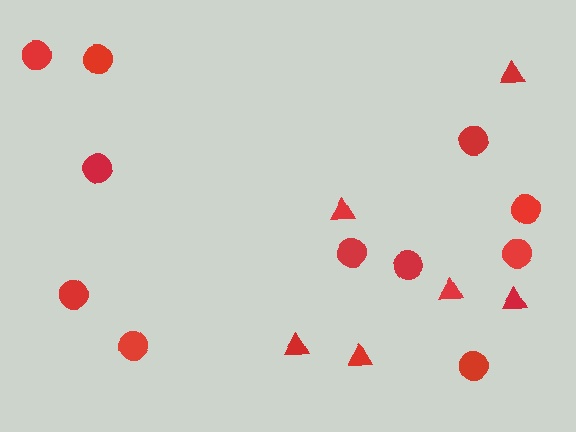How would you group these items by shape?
There are 2 groups: one group of circles (11) and one group of triangles (6).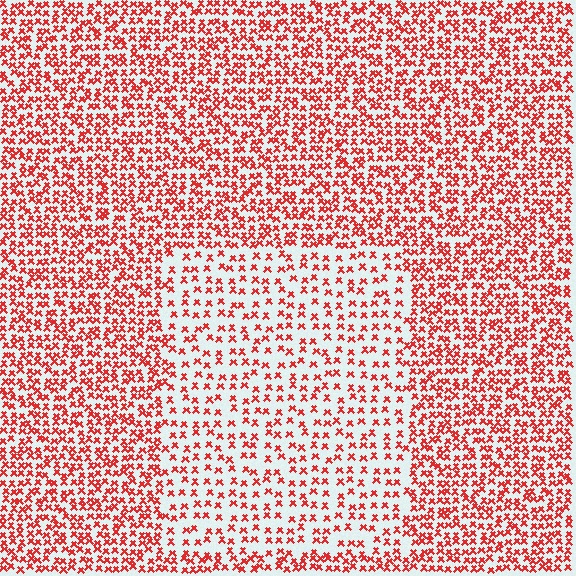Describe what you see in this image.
The image contains small red elements arranged at two different densities. A rectangle-shaped region is visible where the elements are less densely packed than the surrounding area.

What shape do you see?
I see a rectangle.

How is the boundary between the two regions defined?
The boundary is defined by a change in element density (approximately 1.9x ratio). All elements are the same color, size, and shape.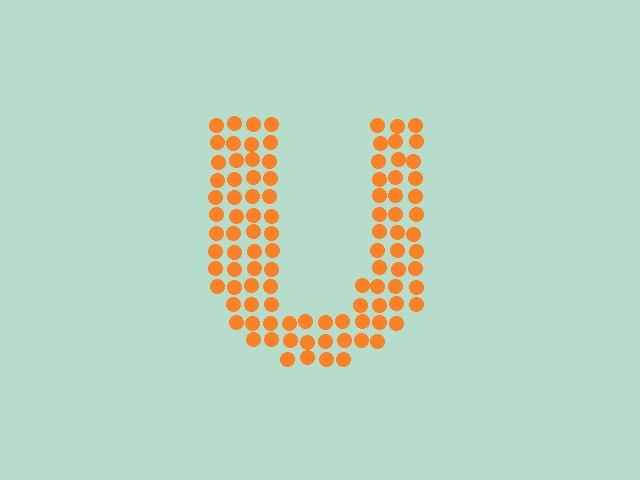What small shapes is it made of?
It is made of small circles.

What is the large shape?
The large shape is the letter U.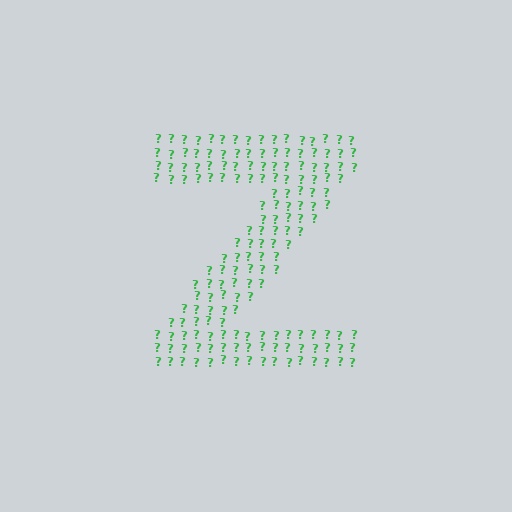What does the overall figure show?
The overall figure shows the letter Z.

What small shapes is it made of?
It is made of small question marks.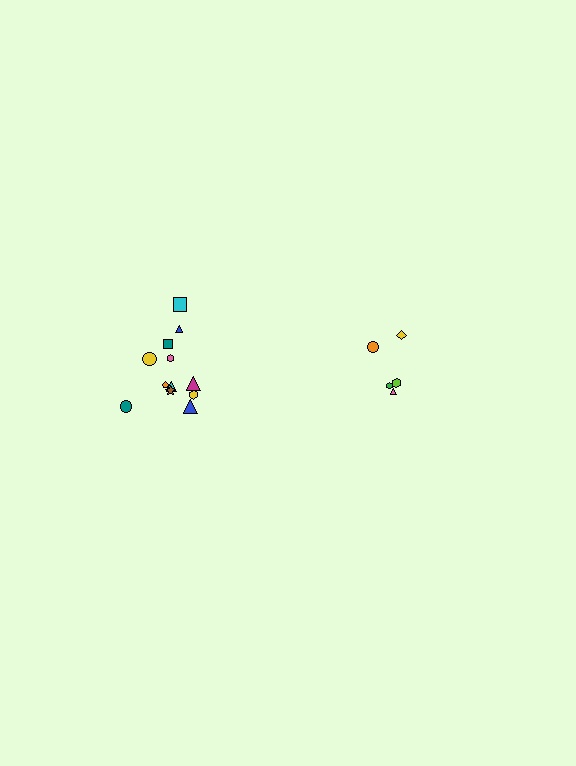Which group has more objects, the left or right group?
The left group.